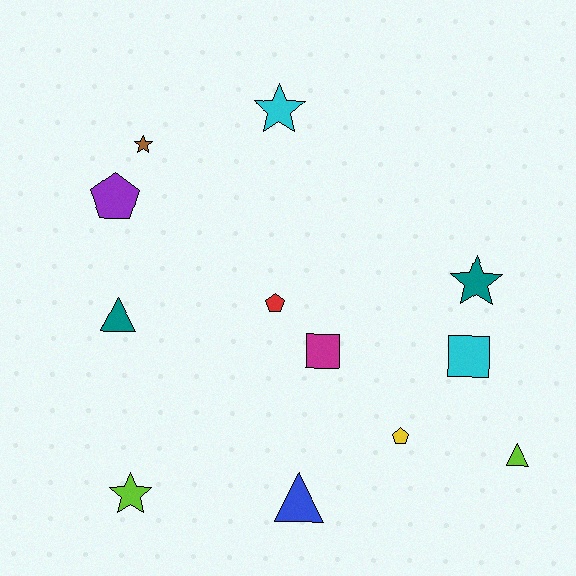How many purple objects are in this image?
There is 1 purple object.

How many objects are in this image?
There are 12 objects.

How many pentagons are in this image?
There are 3 pentagons.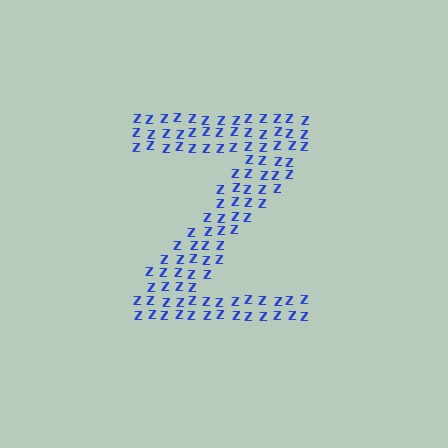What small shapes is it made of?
It is made of small letter Z's.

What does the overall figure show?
The overall figure shows the letter Z.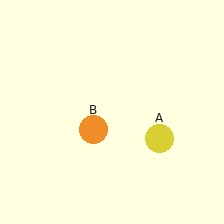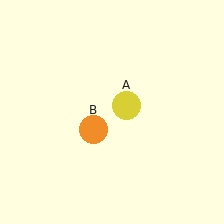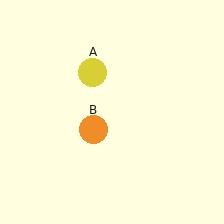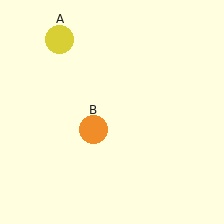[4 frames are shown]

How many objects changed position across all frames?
1 object changed position: yellow circle (object A).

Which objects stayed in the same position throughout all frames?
Orange circle (object B) remained stationary.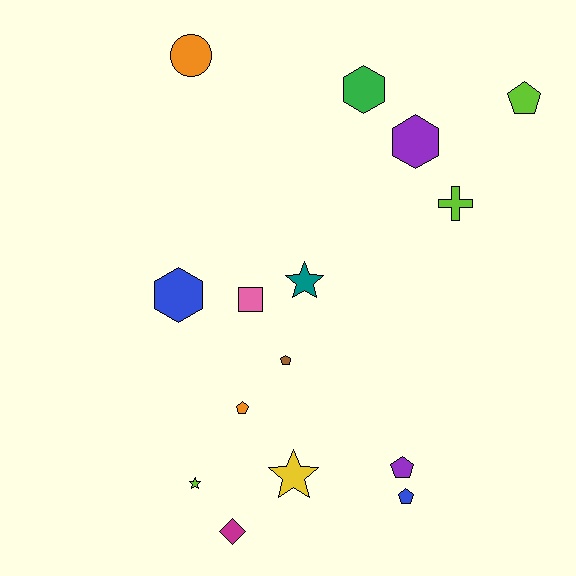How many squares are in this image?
There is 1 square.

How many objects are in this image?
There are 15 objects.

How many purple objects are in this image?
There are 2 purple objects.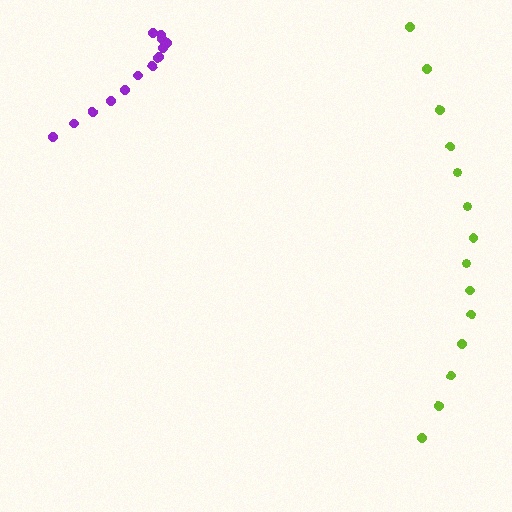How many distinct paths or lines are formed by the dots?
There are 2 distinct paths.